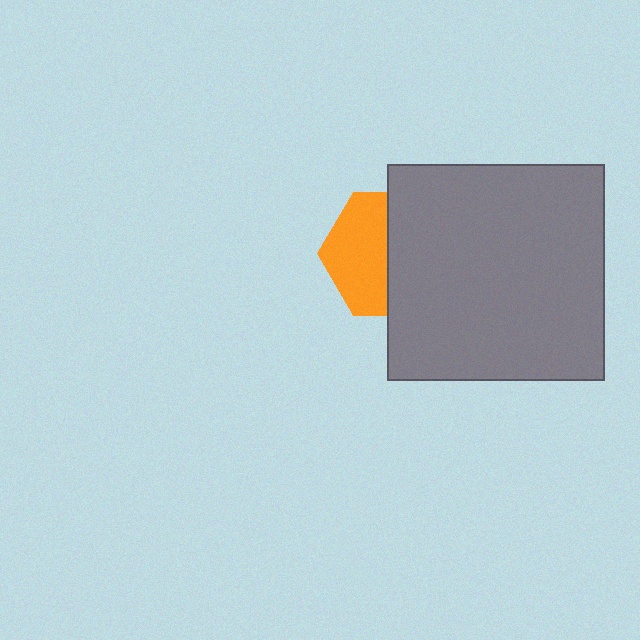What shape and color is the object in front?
The object in front is a gray square.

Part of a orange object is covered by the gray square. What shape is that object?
It is a hexagon.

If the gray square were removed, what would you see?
You would see the complete orange hexagon.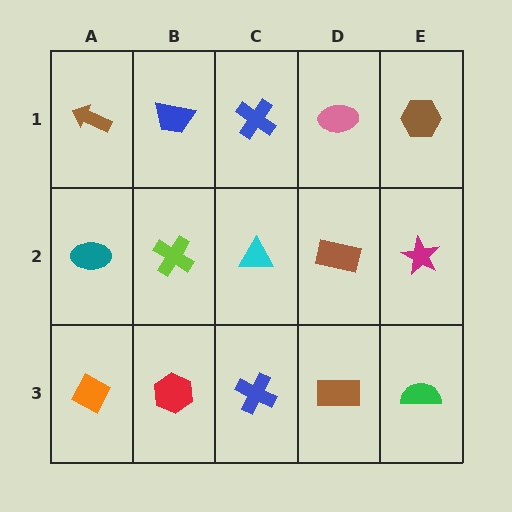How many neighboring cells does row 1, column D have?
3.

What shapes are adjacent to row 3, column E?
A magenta star (row 2, column E), a brown rectangle (row 3, column D).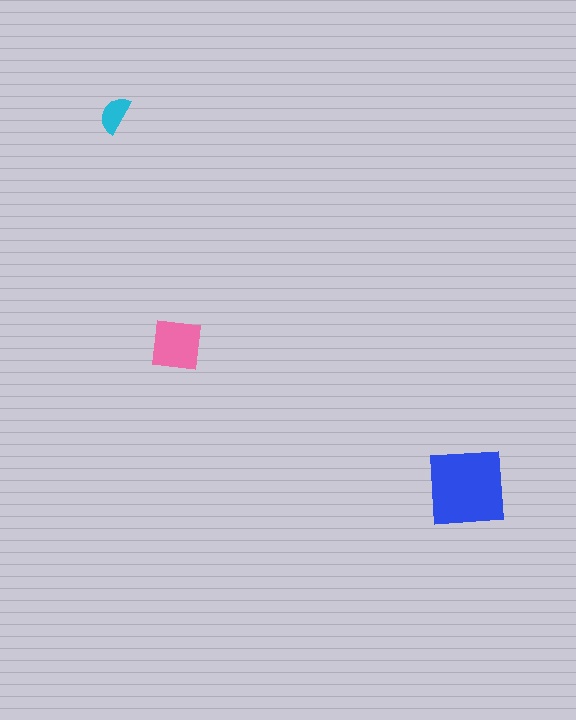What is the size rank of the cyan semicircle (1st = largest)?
3rd.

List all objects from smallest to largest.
The cyan semicircle, the pink square, the blue square.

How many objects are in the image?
There are 3 objects in the image.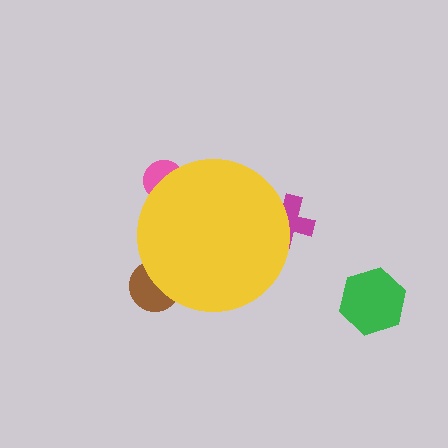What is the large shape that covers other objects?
A yellow circle.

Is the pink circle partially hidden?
Yes, the pink circle is partially hidden behind the yellow circle.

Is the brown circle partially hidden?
Yes, the brown circle is partially hidden behind the yellow circle.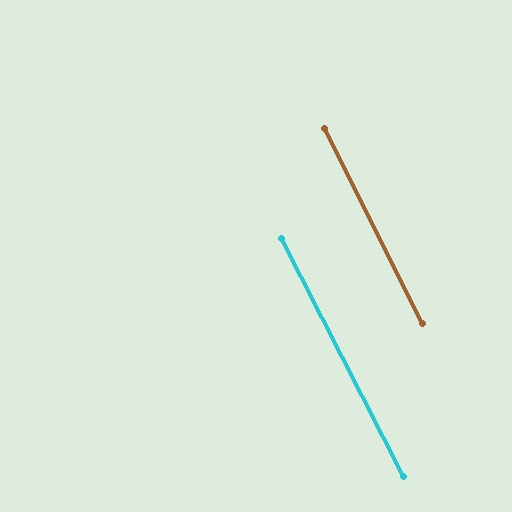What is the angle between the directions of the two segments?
Approximately 1 degree.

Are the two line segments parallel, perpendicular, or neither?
Parallel — their directions differ by only 0.6°.